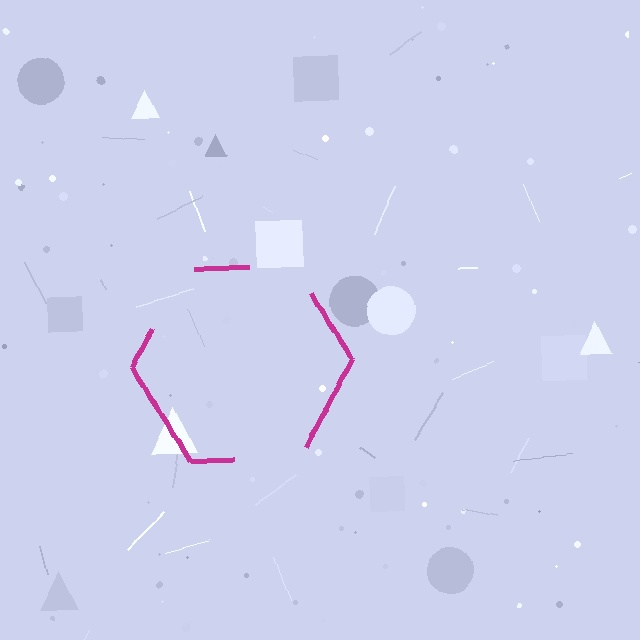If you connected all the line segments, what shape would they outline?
They would outline a hexagon.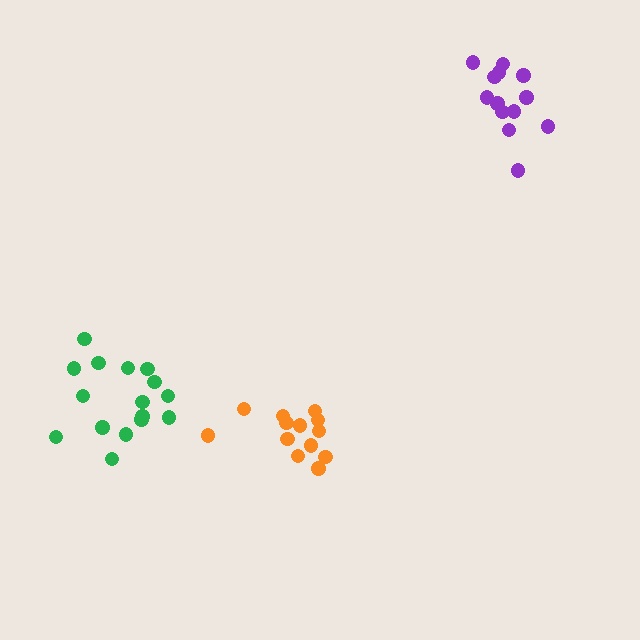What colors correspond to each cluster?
The clusters are colored: purple, orange, green.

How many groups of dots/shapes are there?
There are 3 groups.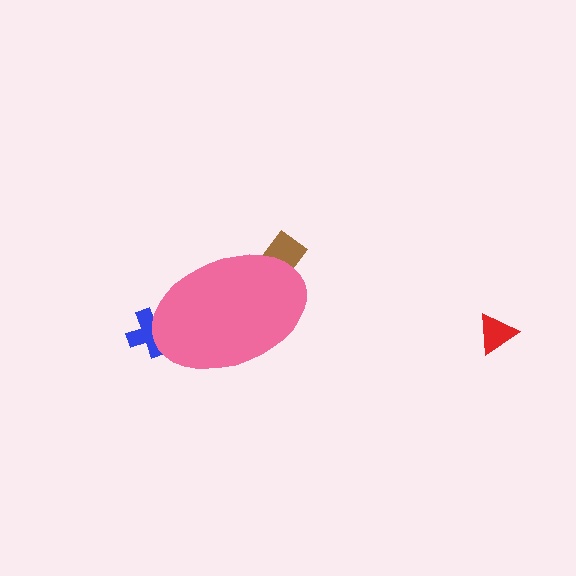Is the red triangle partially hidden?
No, the red triangle is fully visible.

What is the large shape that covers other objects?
A pink ellipse.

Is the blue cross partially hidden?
Yes, the blue cross is partially hidden behind the pink ellipse.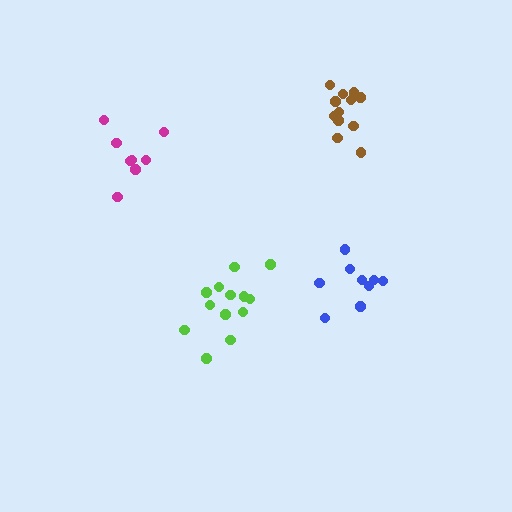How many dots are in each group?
Group 1: 8 dots, Group 2: 12 dots, Group 3: 9 dots, Group 4: 13 dots (42 total).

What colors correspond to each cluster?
The clusters are colored: magenta, brown, blue, lime.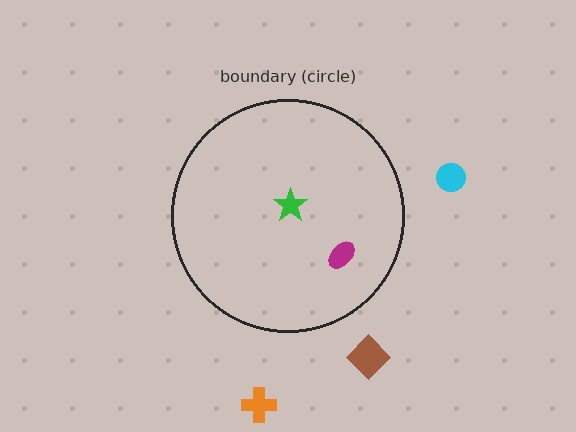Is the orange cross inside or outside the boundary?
Outside.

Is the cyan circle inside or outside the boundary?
Outside.